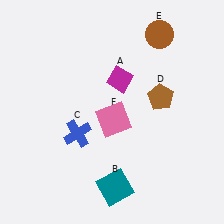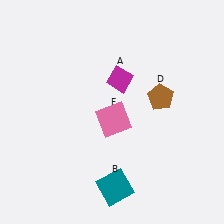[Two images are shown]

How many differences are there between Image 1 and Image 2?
There are 2 differences between the two images.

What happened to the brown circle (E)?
The brown circle (E) was removed in Image 2. It was in the top-right area of Image 1.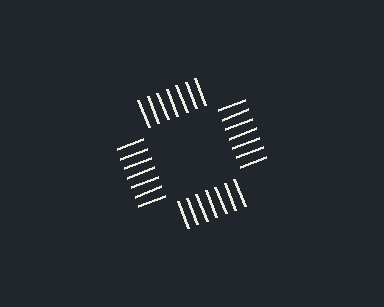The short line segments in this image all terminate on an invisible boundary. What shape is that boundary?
An illusory square — the line segments terminate on its edges but no continuous stroke is drawn.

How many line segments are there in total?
28 — 7 along each of the 4 edges.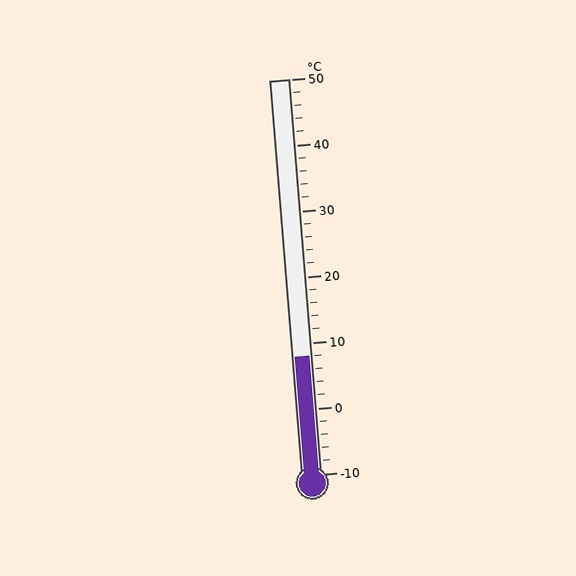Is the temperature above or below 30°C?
The temperature is below 30°C.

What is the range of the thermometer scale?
The thermometer scale ranges from -10°C to 50°C.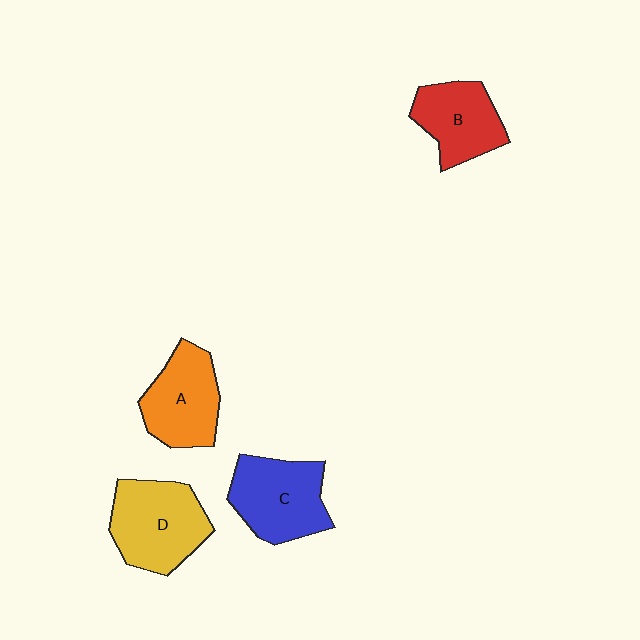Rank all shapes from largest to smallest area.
From largest to smallest: D (yellow), C (blue), A (orange), B (red).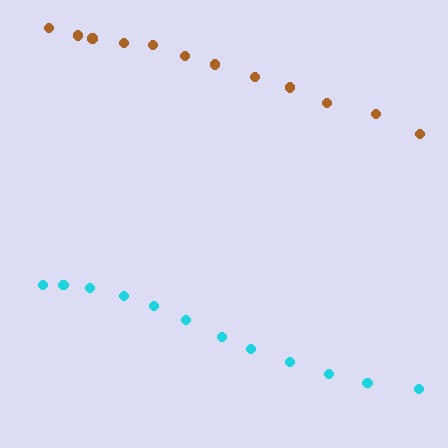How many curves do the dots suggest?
There are 2 distinct paths.